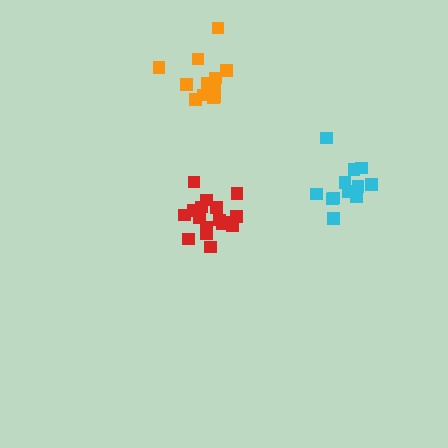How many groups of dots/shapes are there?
There are 3 groups.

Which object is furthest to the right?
The cyan cluster is rightmost.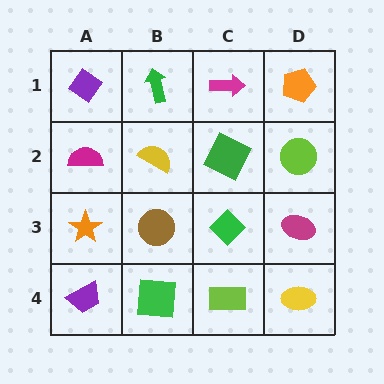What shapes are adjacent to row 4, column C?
A green diamond (row 3, column C), a green square (row 4, column B), a yellow ellipse (row 4, column D).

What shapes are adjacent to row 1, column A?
A magenta semicircle (row 2, column A), a green arrow (row 1, column B).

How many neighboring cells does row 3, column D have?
3.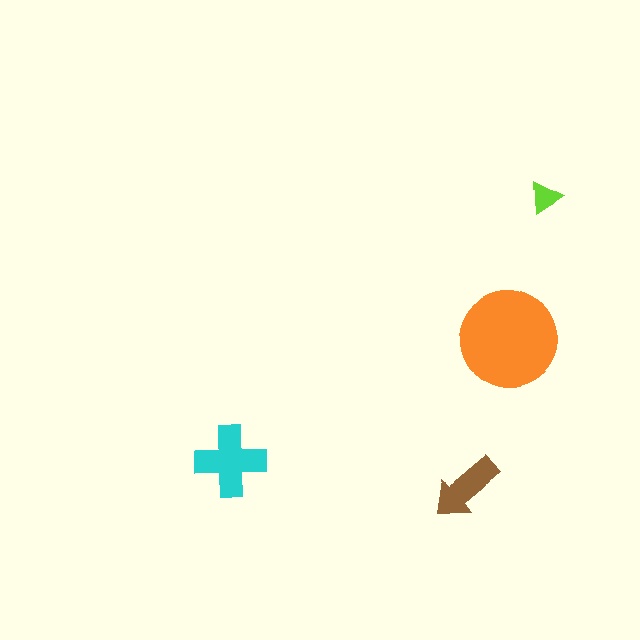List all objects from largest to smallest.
The orange circle, the cyan cross, the brown arrow, the lime triangle.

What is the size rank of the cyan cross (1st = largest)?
2nd.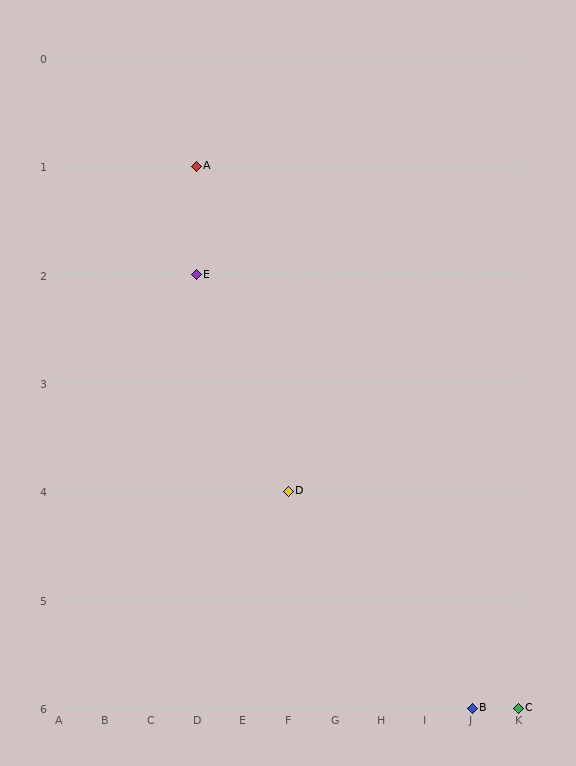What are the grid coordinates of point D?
Point D is at grid coordinates (F, 4).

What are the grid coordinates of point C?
Point C is at grid coordinates (K, 6).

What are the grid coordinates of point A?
Point A is at grid coordinates (D, 1).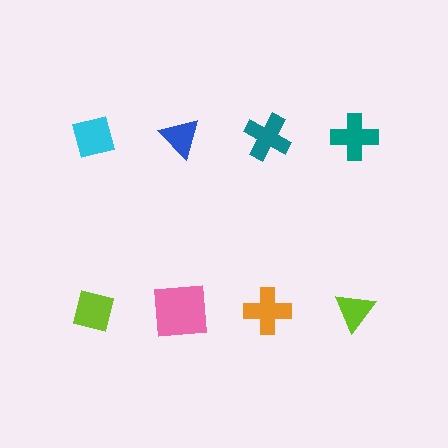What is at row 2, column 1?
A lime square.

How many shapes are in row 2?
4 shapes.